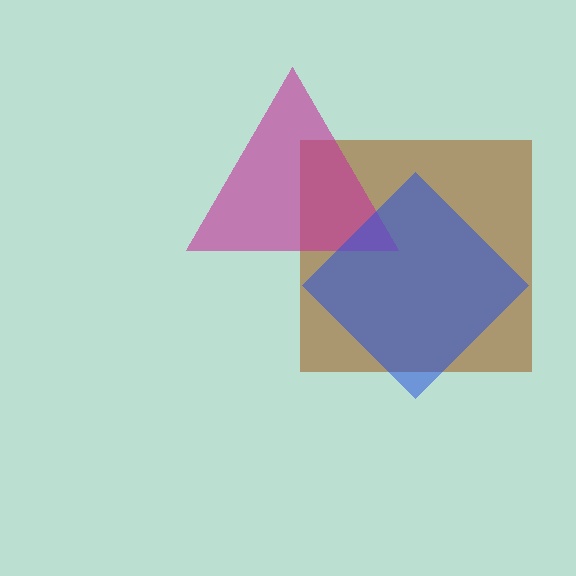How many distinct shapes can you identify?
There are 3 distinct shapes: a brown square, a magenta triangle, a blue diamond.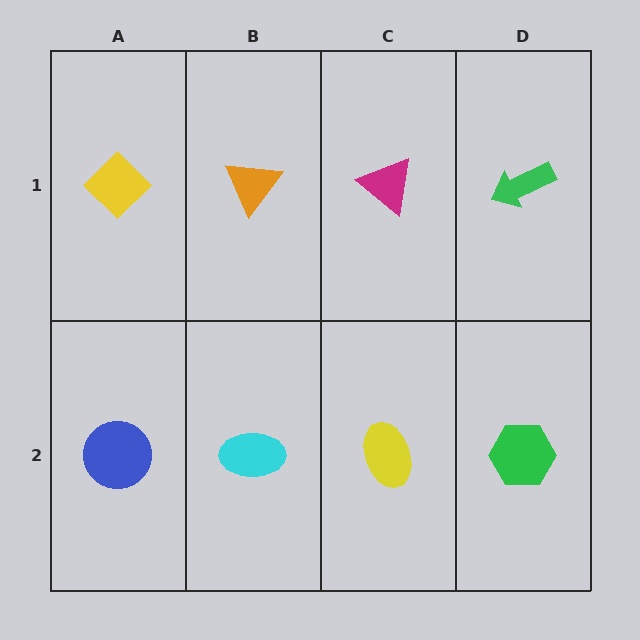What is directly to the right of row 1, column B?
A magenta triangle.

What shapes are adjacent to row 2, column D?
A green arrow (row 1, column D), a yellow ellipse (row 2, column C).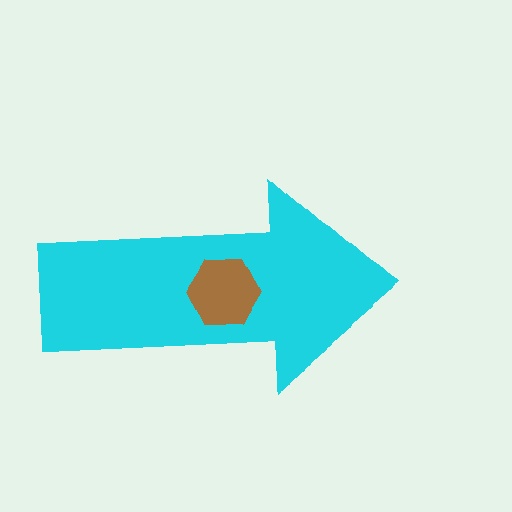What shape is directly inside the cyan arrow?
The brown hexagon.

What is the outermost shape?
The cyan arrow.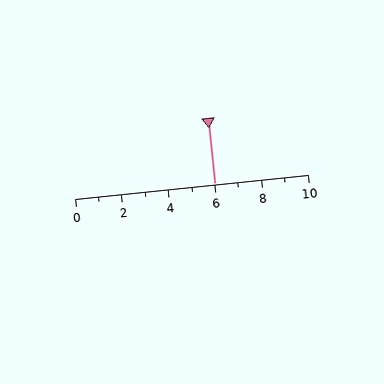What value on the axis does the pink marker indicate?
The marker indicates approximately 6.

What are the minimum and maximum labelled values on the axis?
The axis runs from 0 to 10.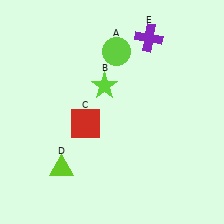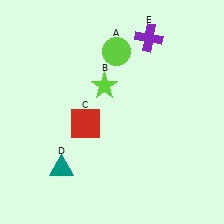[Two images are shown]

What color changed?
The triangle (D) changed from lime in Image 1 to teal in Image 2.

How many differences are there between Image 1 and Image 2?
There is 1 difference between the two images.